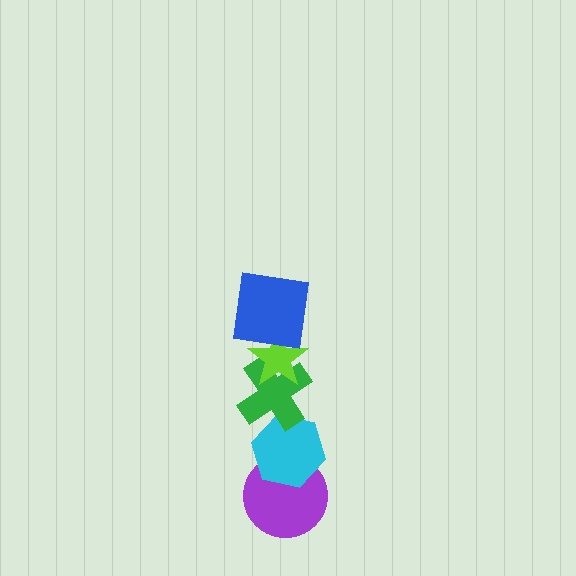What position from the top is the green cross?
The green cross is 3rd from the top.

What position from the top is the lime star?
The lime star is 2nd from the top.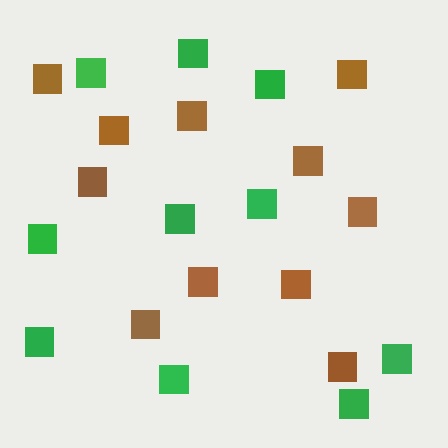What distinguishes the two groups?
There are 2 groups: one group of brown squares (11) and one group of green squares (10).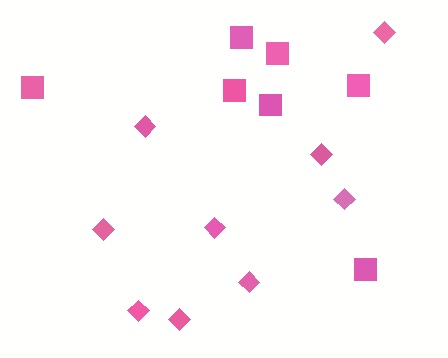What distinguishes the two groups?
There are 2 groups: one group of diamonds (9) and one group of squares (7).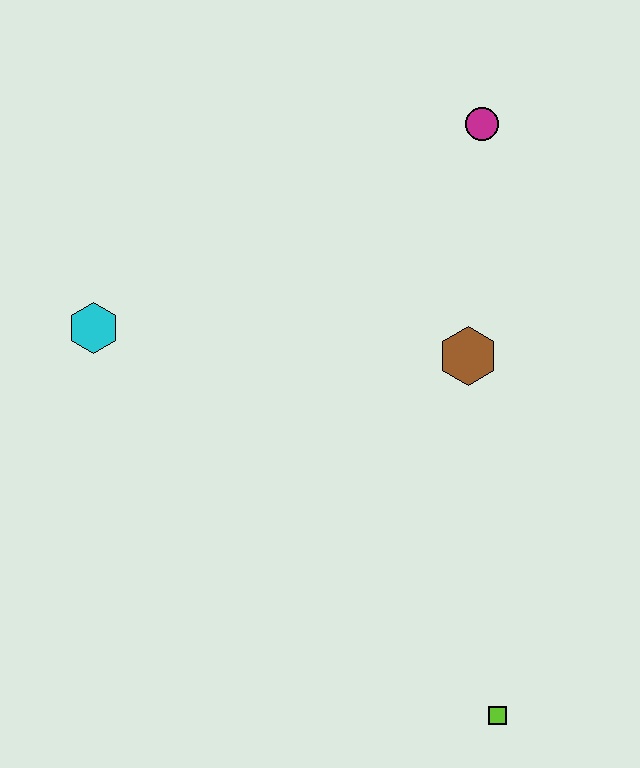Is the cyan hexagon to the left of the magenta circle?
Yes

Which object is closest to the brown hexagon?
The magenta circle is closest to the brown hexagon.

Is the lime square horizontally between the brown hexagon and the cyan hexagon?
No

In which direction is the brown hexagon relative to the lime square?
The brown hexagon is above the lime square.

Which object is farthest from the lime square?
The magenta circle is farthest from the lime square.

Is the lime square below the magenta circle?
Yes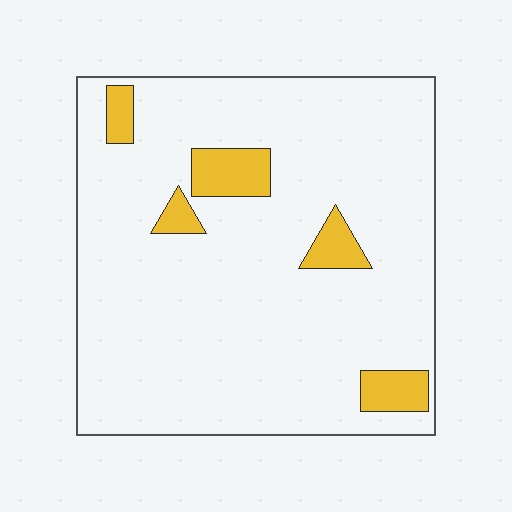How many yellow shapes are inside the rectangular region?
5.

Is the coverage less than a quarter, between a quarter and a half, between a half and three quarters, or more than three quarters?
Less than a quarter.